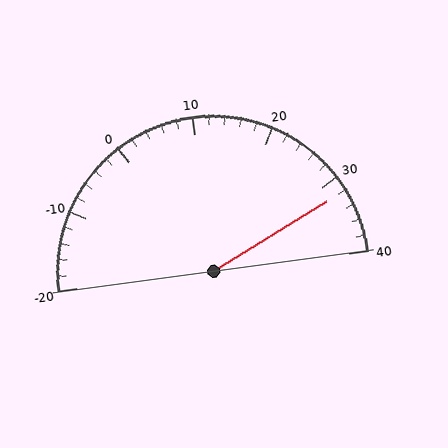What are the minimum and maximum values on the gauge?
The gauge ranges from -20 to 40.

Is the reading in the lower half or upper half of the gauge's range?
The reading is in the upper half of the range (-20 to 40).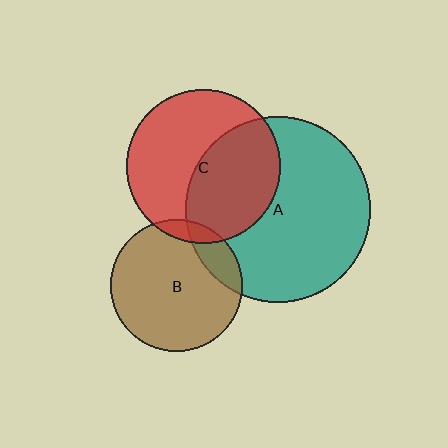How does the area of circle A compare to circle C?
Approximately 1.5 times.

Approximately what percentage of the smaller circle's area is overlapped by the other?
Approximately 10%.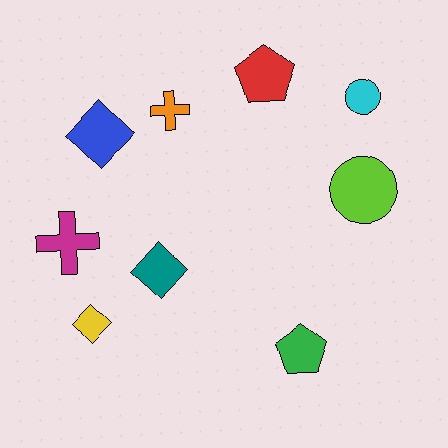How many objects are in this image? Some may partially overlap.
There are 9 objects.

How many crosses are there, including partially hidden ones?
There are 2 crosses.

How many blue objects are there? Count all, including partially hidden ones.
There is 1 blue object.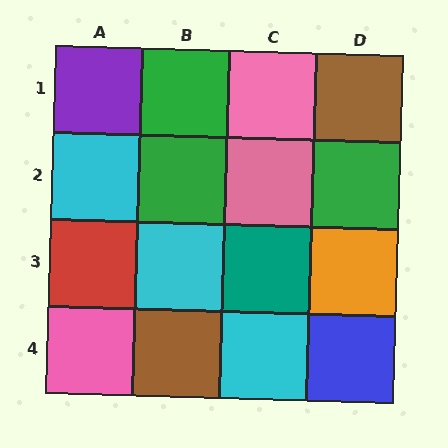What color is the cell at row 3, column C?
Teal.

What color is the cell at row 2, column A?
Cyan.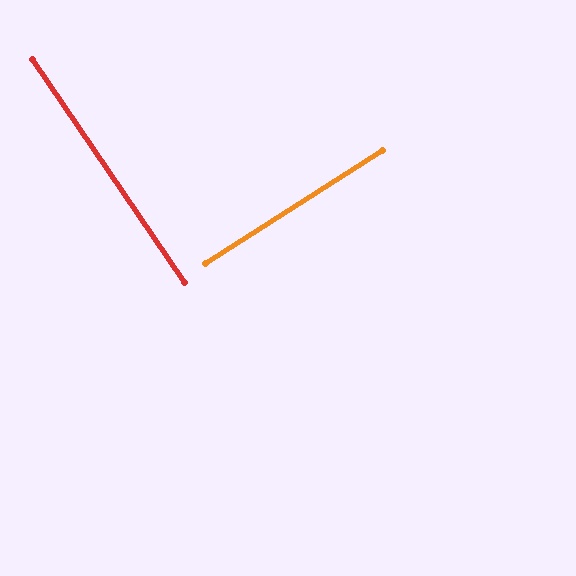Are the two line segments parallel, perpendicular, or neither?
Perpendicular — they meet at approximately 88°.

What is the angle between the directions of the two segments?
Approximately 88 degrees.